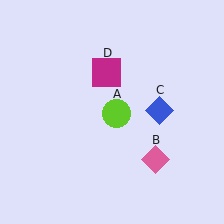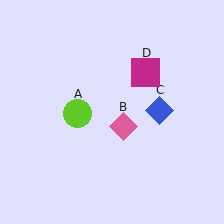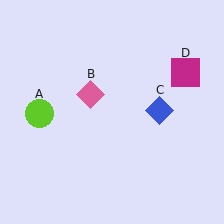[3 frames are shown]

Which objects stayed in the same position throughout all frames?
Blue diamond (object C) remained stationary.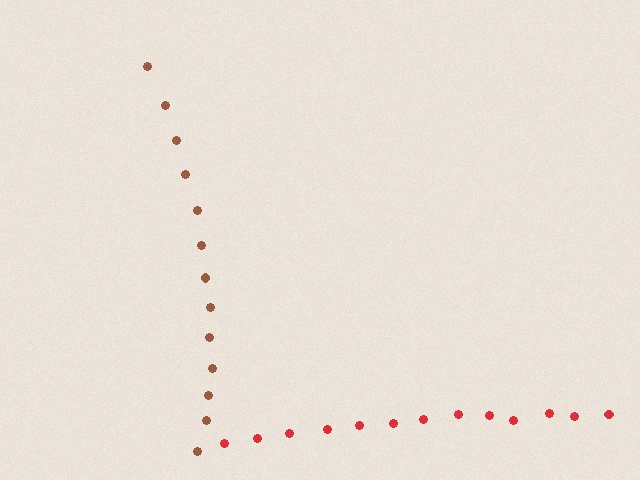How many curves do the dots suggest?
There are 2 distinct paths.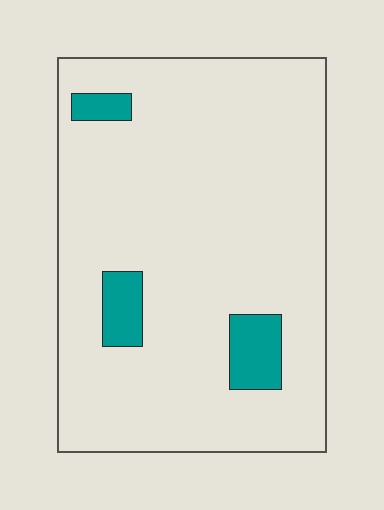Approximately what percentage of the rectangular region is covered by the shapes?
Approximately 10%.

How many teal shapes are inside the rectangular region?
3.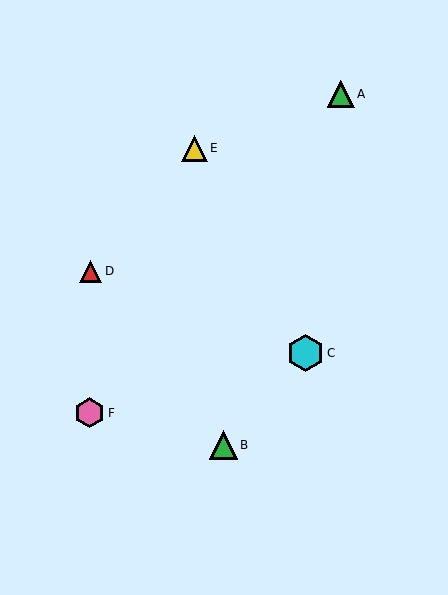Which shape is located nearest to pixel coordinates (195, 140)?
The yellow triangle (labeled E) at (194, 148) is nearest to that location.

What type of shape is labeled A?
Shape A is a green triangle.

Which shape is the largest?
The cyan hexagon (labeled C) is the largest.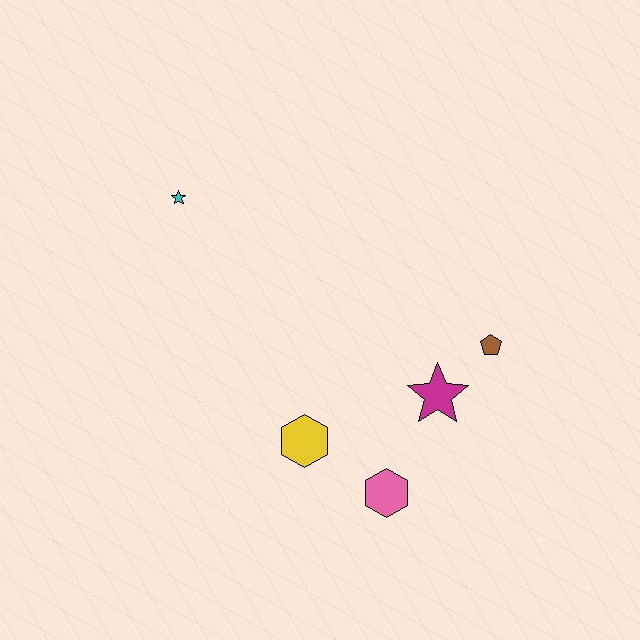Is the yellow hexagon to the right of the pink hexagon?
No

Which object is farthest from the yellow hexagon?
The cyan star is farthest from the yellow hexagon.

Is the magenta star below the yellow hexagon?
No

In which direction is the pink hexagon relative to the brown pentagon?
The pink hexagon is below the brown pentagon.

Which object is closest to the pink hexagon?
The yellow hexagon is closest to the pink hexagon.